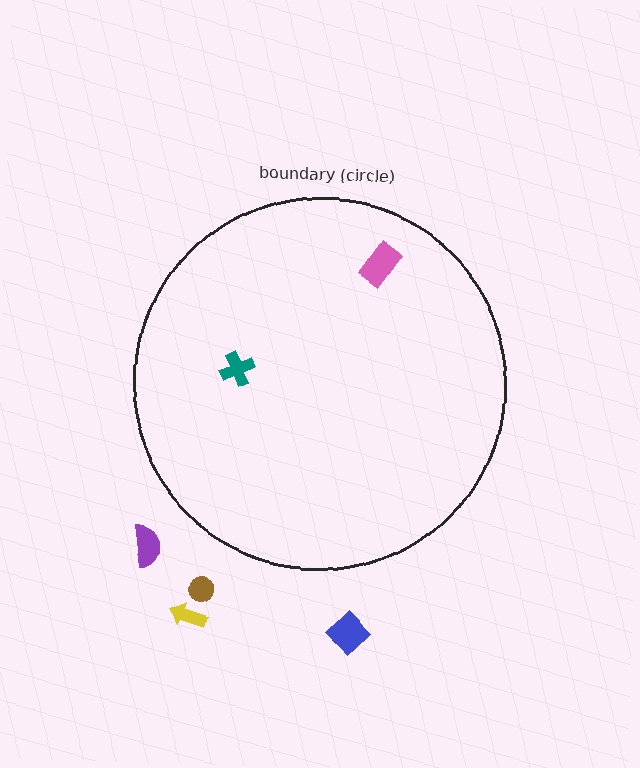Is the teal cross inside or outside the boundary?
Inside.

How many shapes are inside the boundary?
2 inside, 4 outside.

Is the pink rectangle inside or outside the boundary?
Inside.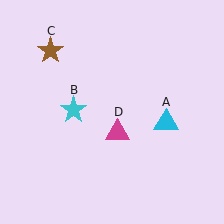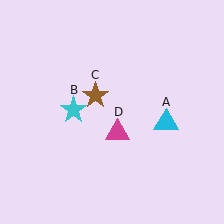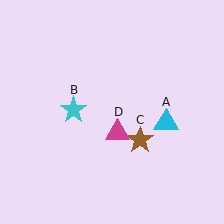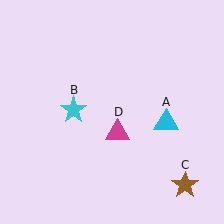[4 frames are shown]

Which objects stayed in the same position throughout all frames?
Cyan triangle (object A) and cyan star (object B) and magenta triangle (object D) remained stationary.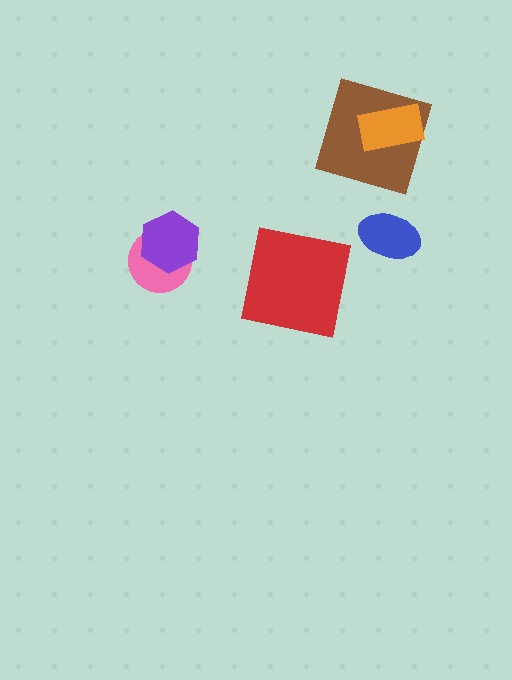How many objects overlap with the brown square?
1 object overlaps with the brown square.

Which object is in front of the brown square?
The orange rectangle is in front of the brown square.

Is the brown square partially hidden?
Yes, it is partially covered by another shape.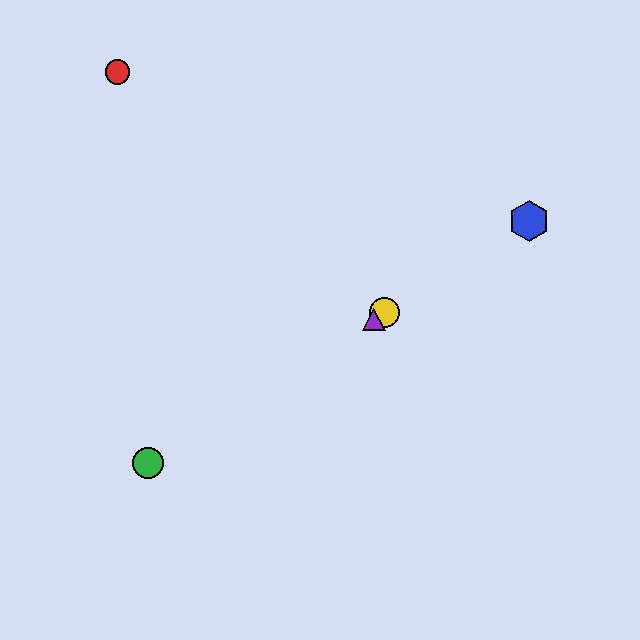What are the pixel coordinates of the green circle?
The green circle is at (148, 463).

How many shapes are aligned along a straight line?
4 shapes (the blue hexagon, the green circle, the yellow circle, the purple triangle) are aligned along a straight line.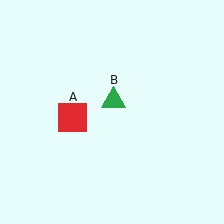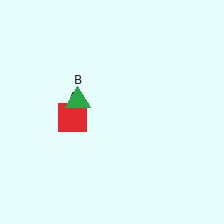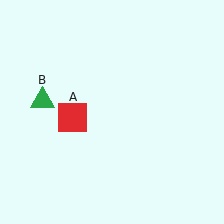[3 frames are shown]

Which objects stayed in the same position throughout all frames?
Red square (object A) remained stationary.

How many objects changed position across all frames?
1 object changed position: green triangle (object B).